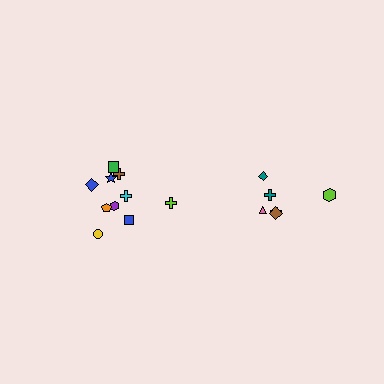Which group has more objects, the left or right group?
The left group.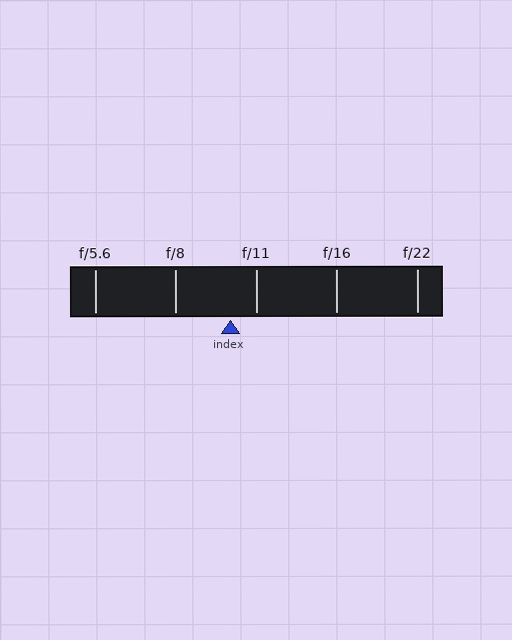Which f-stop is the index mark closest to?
The index mark is closest to f/11.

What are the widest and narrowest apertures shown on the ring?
The widest aperture shown is f/5.6 and the narrowest is f/22.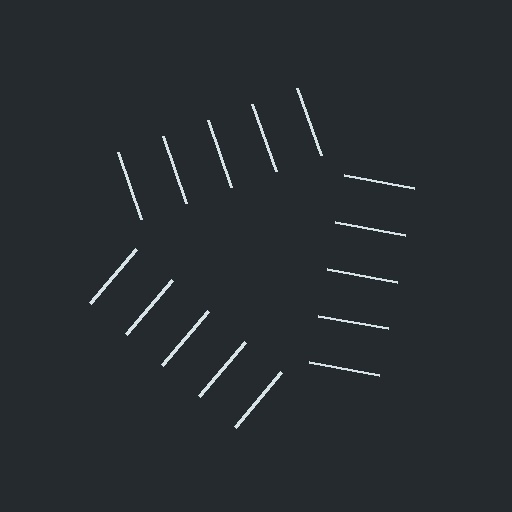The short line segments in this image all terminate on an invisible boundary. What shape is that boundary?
An illusory triangle — the line segments terminate on its edges but no continuous stroke is drawn.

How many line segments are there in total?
15 — 5 along each of the 3 edges.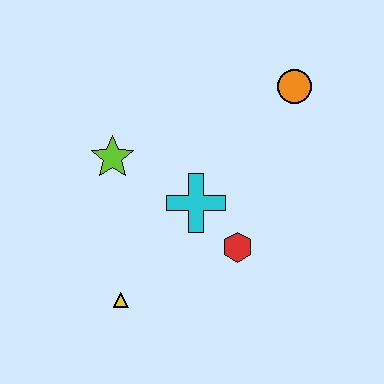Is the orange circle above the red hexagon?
Yes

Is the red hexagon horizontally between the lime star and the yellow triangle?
No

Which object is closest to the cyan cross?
The red hexagon is closest to the cyan cross.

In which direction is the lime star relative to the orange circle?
The lime star is to the left of the orange circle.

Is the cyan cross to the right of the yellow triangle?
Yes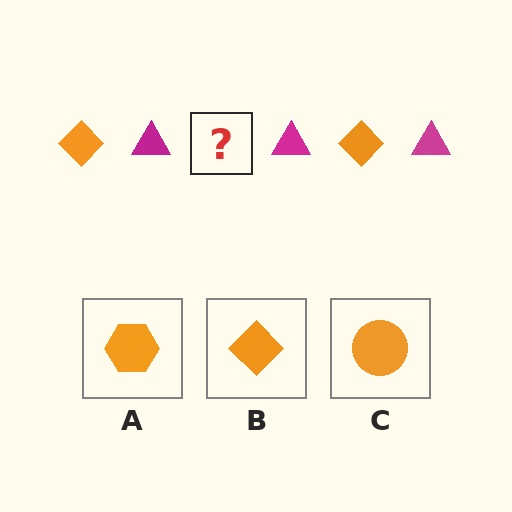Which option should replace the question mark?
Option B.